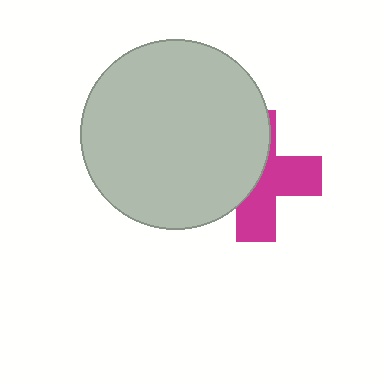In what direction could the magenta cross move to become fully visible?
The magenta cross could move right. That would shift it out from behind the light gray circle entirely.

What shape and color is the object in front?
The object in front is a light gray circle.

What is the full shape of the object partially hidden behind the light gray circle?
The partially hidden object is a magenta cross.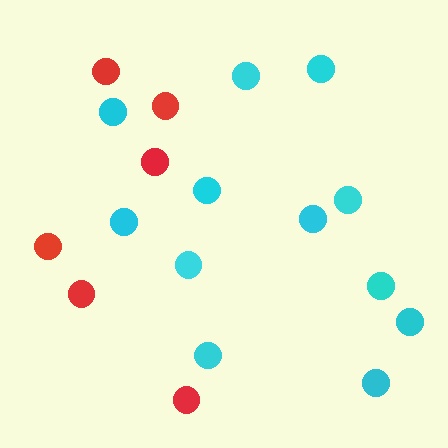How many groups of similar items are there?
There are 2 groups: one group of cyan circles (12) and one group of red circles (6).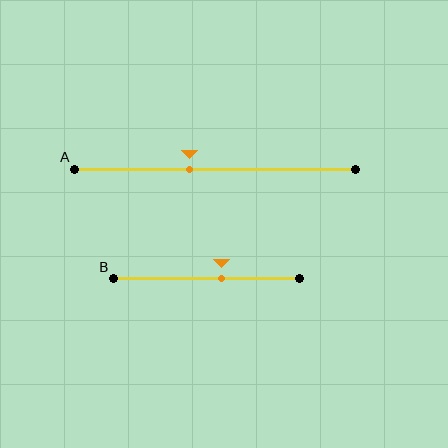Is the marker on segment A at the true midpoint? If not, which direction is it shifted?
No, the marker on segment A is shifted to the left by about 9% of the segment length.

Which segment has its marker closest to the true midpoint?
Segment B has its marker closest to the true midpoint.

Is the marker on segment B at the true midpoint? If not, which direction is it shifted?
No, the marker on segment B is shifted to the right by about 8% of the segment length.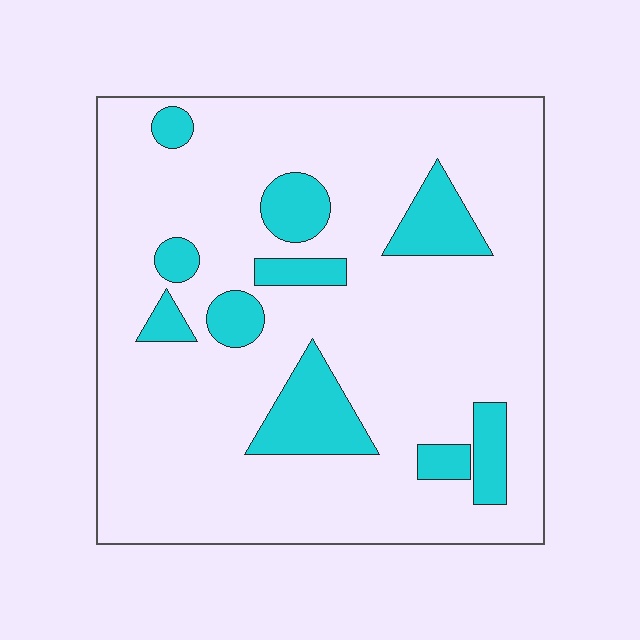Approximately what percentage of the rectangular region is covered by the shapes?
Approximately 15%.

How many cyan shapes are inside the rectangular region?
10.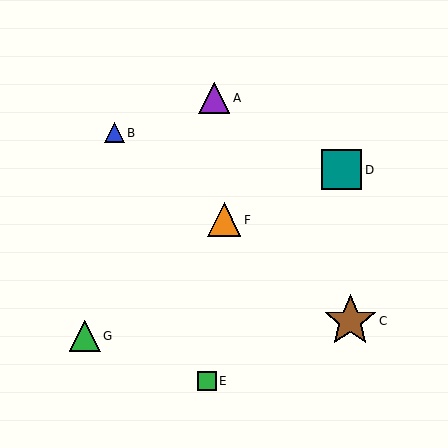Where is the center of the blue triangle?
The center of the blue triangle is at (114, 133).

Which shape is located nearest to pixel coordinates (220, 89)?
The purple triangle (labeled A) at (214, 98) is nearest to that location.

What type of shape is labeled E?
Shape E is a green square.